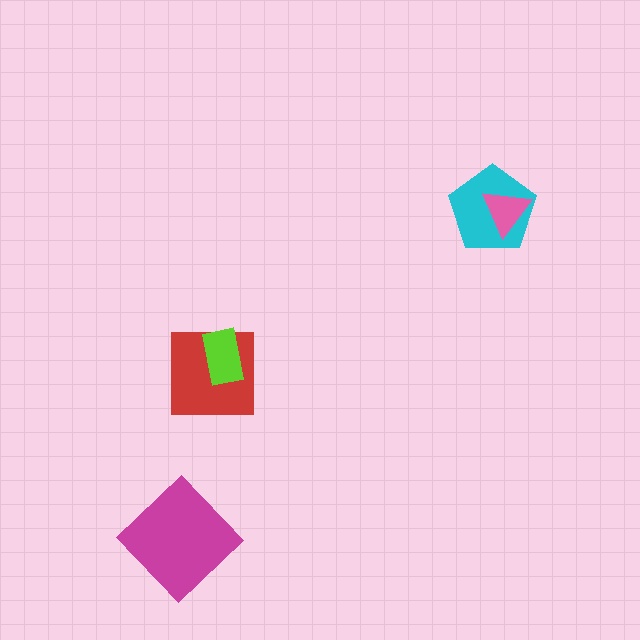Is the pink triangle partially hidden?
No, no other shape covers it.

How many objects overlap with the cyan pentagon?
1 object overlaps with the cyan pentagon.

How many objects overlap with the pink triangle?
1 object overlaps with the pink triangle.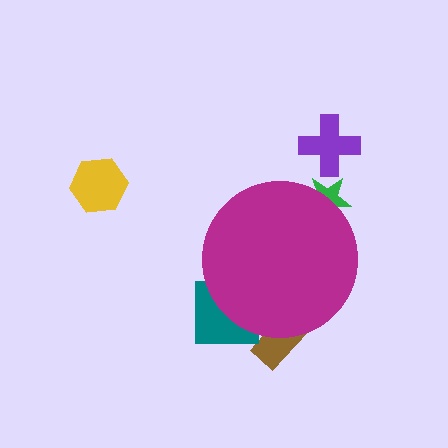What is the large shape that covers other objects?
A magenta circle.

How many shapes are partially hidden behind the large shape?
3 shapes are partially hidden.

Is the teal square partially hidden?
Yes, the teal square is partially hidden behind the magenta circle.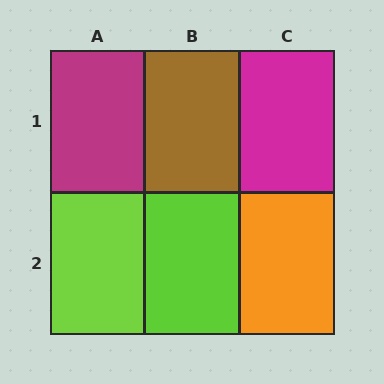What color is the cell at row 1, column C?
Magenta.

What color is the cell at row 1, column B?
Brown.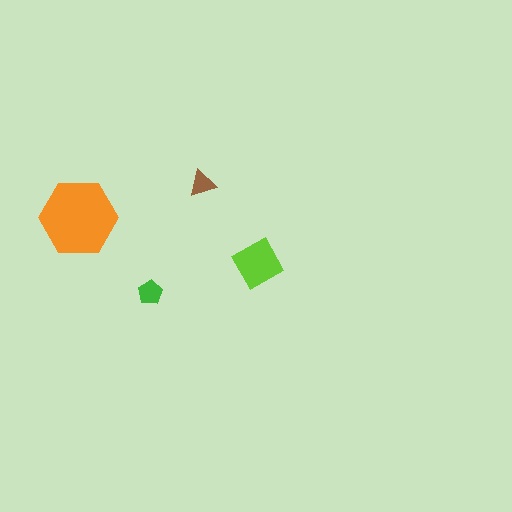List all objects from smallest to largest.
The brown triangle, the green pentagon, the lime diamond, the orange hexagon.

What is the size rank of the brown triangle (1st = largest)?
4th.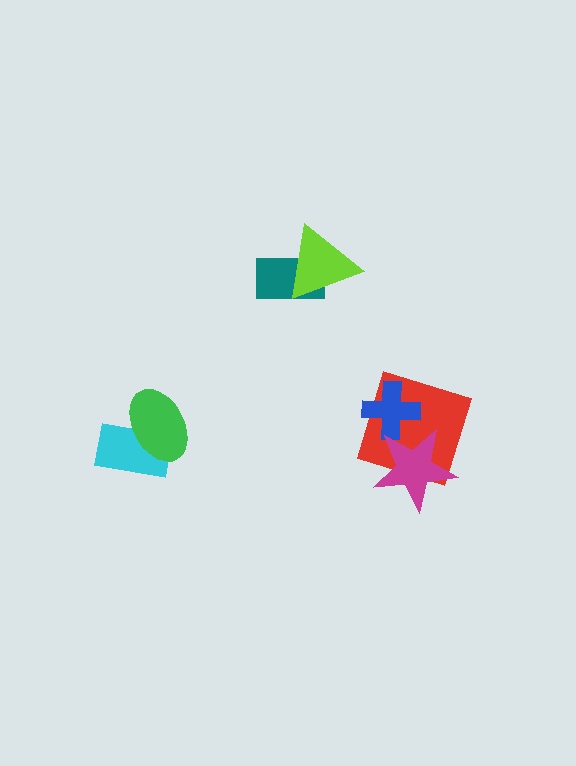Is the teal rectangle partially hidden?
Yes, it is partially covered by another shape.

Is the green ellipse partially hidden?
No, no other shape covers it.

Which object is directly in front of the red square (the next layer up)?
The blue cross is directly in front of the red square.